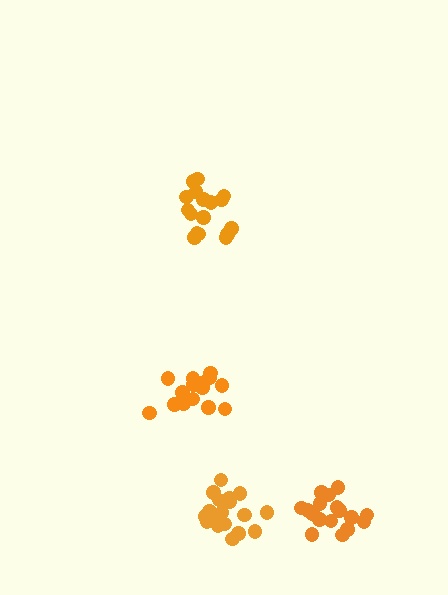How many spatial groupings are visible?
There are 4 spatial groupings.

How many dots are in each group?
Group 1: 16 dots, Group 2: 17 dots, Group 3: 18 dots, Group 4: 18 dots (69 total).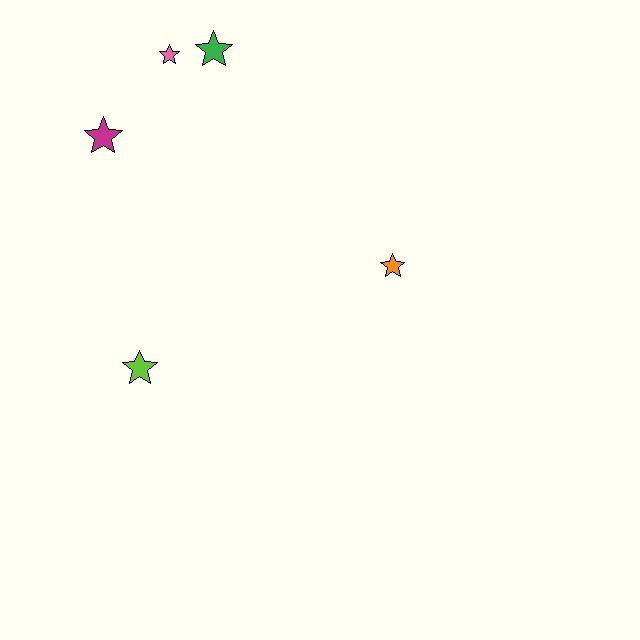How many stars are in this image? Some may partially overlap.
There are 5 stars.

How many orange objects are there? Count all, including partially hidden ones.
There is 1 orange object.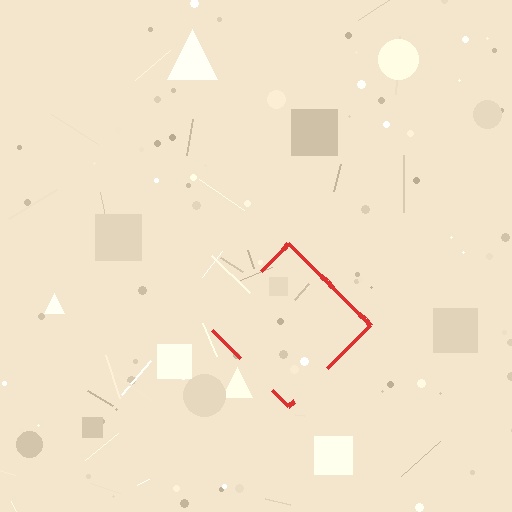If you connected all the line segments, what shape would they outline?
They would outline a diamond.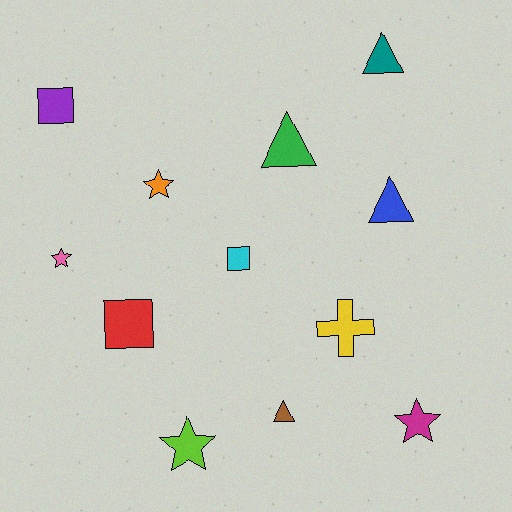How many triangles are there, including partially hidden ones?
There are 4 triangles.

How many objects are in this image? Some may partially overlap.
There are 12 objects.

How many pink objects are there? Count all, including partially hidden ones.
There is 1 pink object.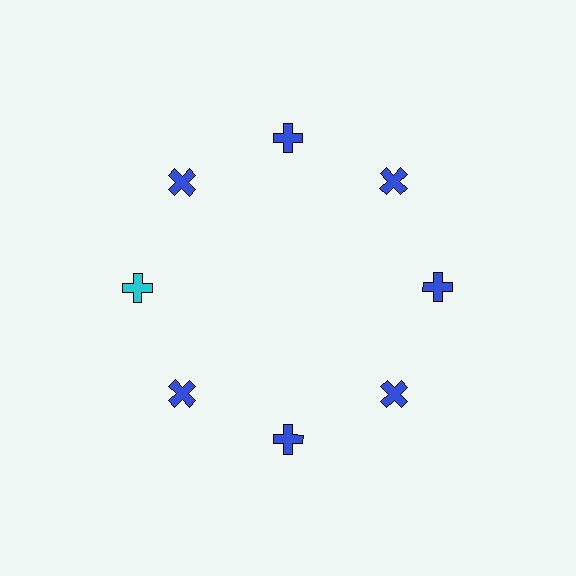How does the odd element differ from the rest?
It has a different color: cyan instead of blue.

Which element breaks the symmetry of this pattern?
The cyan cross at roughly the 9 o'clock position breaks the symmetry. All other shapes are blue crosses.